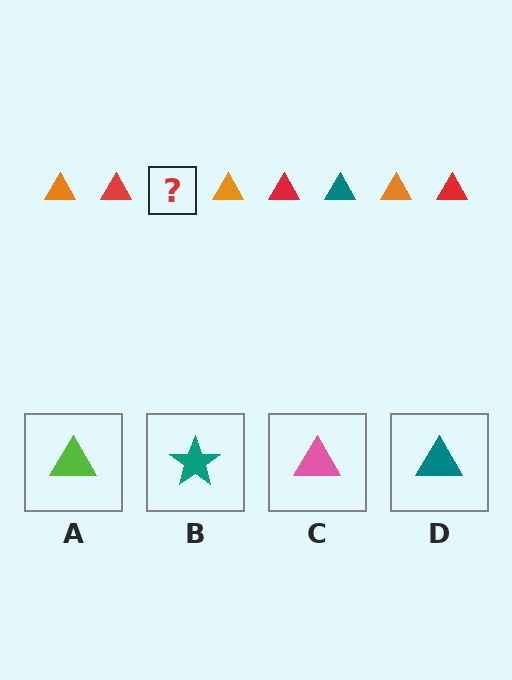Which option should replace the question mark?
Option D.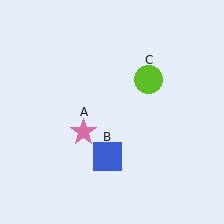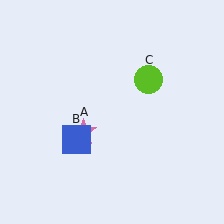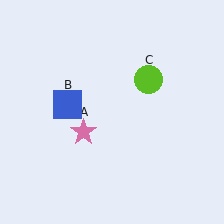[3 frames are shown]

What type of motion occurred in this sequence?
The blue square (object B) rotated clockwise around the center of the scene.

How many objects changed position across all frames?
1 object changed position: blue square (object B).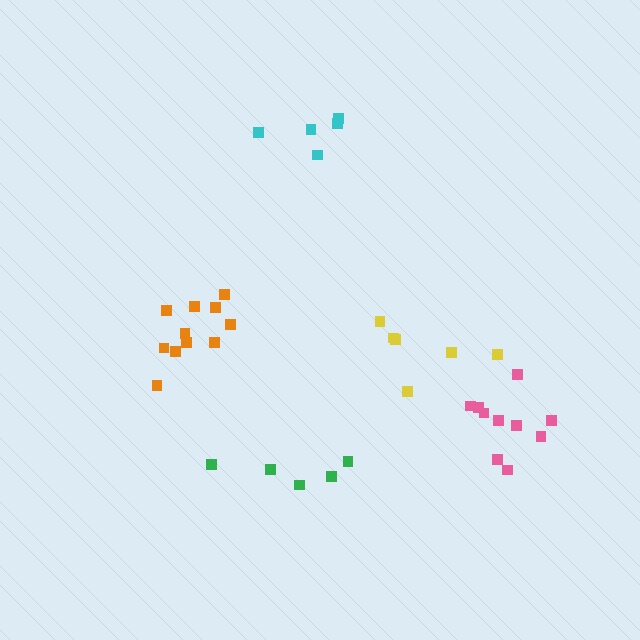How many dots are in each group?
Group 1: 6 dots, Group 2: 10 dots, Group 3: 11 dots, Group 4: 5 dots, Group 5: 5 dots (37 total).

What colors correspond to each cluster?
The clusters are colored: yellow, pink, orange, cyan, green.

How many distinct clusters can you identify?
There are 5 distinct clusters.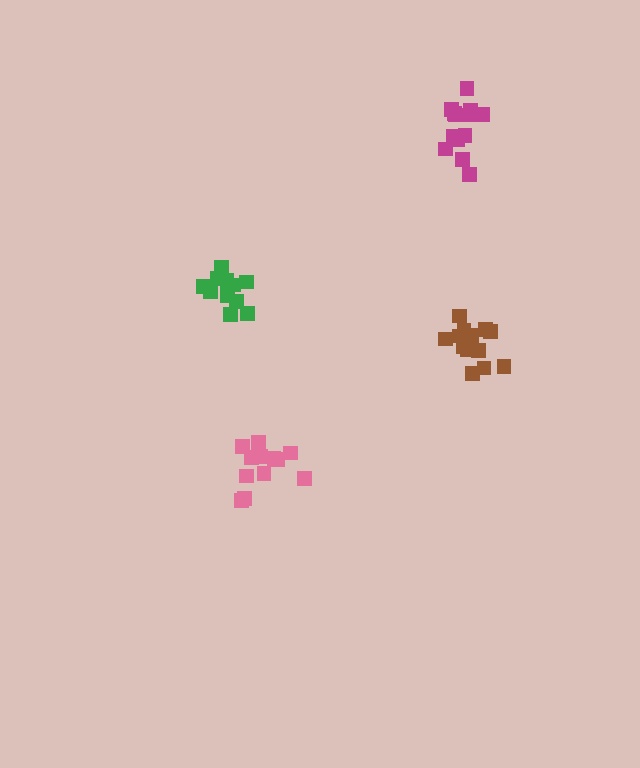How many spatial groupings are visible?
There are 4 spatial groupings.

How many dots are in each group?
Group 1: 13 dots, Group 2: 12 dots, Group 3: 12 dots, Group 4: 13 dots (50 total).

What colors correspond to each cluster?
The clusters are colored: brown, pink, green, magenta.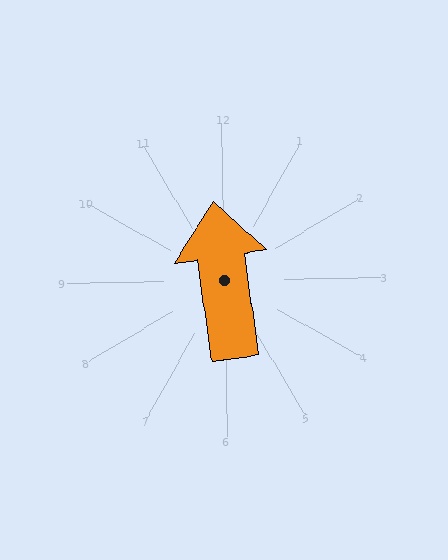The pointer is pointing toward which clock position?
Roughly 12 o'clock.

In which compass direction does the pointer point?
North.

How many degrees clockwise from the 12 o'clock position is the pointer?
Approximately 353 degrees.